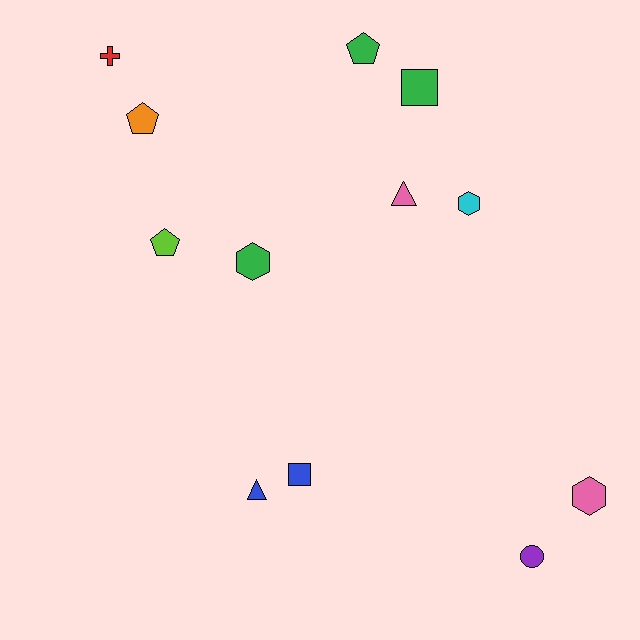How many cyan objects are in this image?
There is 1 cyan object.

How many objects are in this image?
There are 12 objects.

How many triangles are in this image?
There are 2 triangles.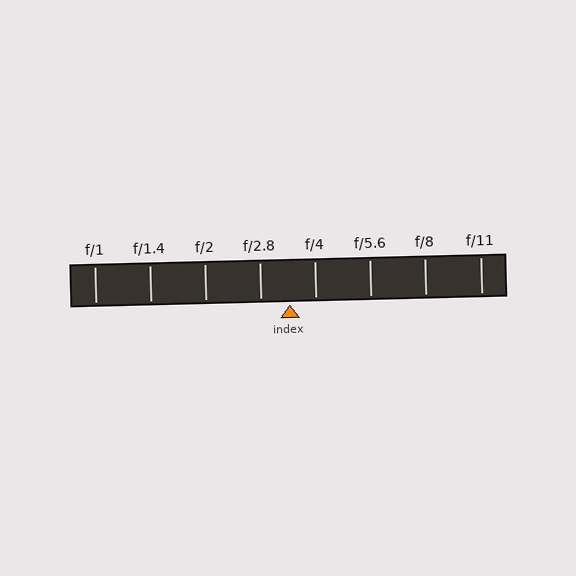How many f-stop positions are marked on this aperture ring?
There are 8 f-stop positions marked.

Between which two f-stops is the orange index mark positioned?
The index mark is between f/2.8 and f/4.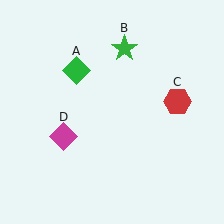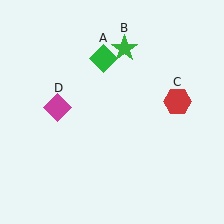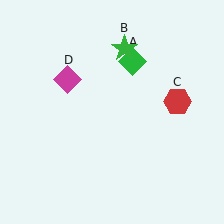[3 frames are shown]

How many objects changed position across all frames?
2 objects changed position: green diamond (object A), magenta diamond (object D).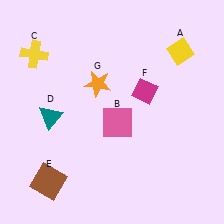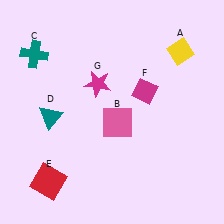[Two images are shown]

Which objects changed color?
C changed from yellow to teal. E changed from brown to red. G changed from orange to magenta.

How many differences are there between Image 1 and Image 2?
There are 3 differences between the two images.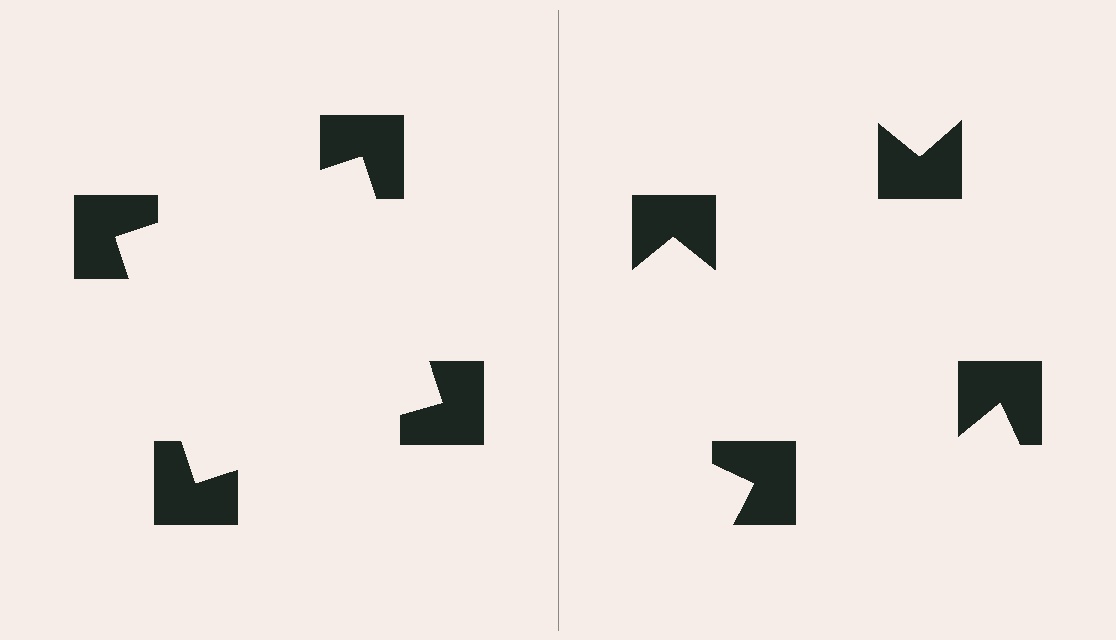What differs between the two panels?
The notched squares are positioned identically on both sides; only the wedge orientations differ. On the left they align to a square; on the right they are misaligned.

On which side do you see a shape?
An illusory square appears on the left side. On the right side the wedge cuts are rotated, so no coherent shape forms.